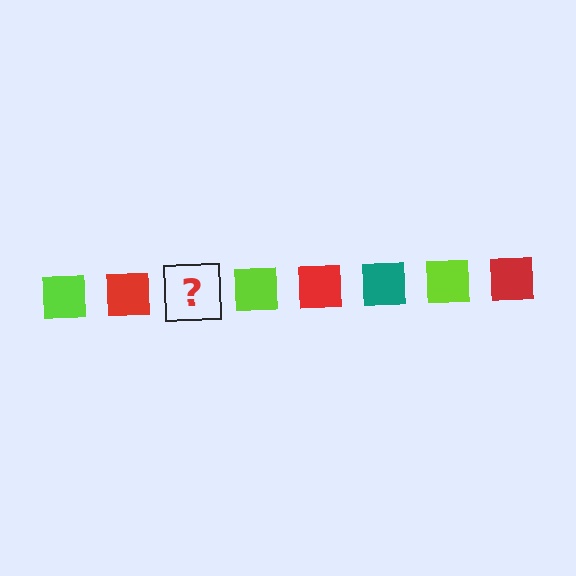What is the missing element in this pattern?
The missing element is a teal square.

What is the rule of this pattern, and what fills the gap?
The rule is that the pattern cycles through lime, red, teal squares. The gap should be filled with a teal square.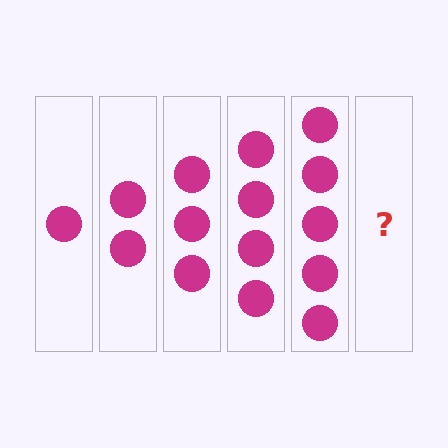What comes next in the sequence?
The next element should be 6 circles.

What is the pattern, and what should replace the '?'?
The pattern is that each step adds one more circle. The '?' should be 6 circles.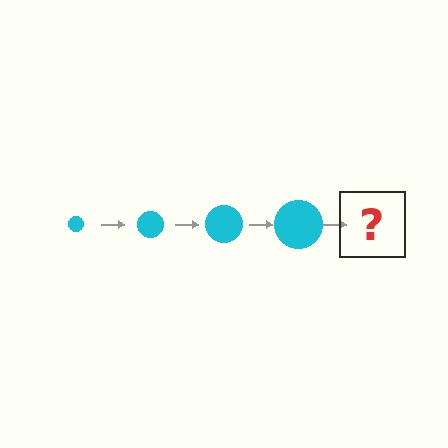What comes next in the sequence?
The next element should be a cyan circle, larger than the previous one.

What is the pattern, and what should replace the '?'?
The pattern is that the circle gets progressively larger each step. The '?' should be a cyan circle, larger than the previous one.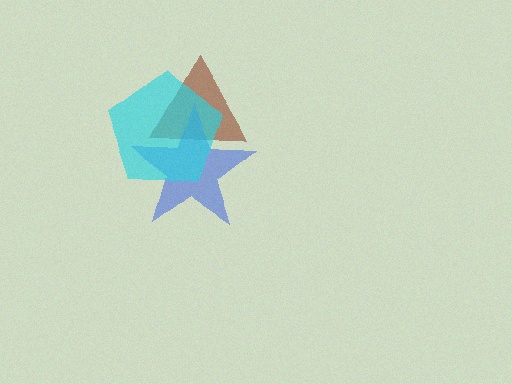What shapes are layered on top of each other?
The layered shapes are: a brown triangle, a blue star, a cyan pentagon.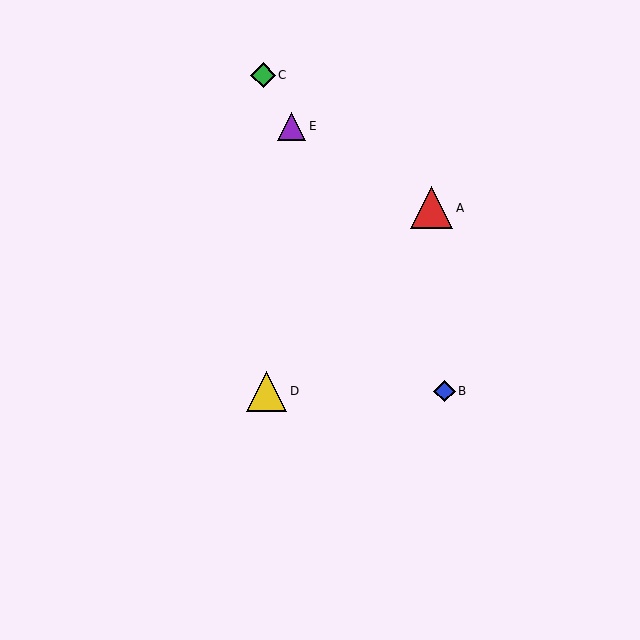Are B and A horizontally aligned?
No, B is at y≈391 and A is at y≈208.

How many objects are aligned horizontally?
2 objects (B, D) are aligned horizontally.